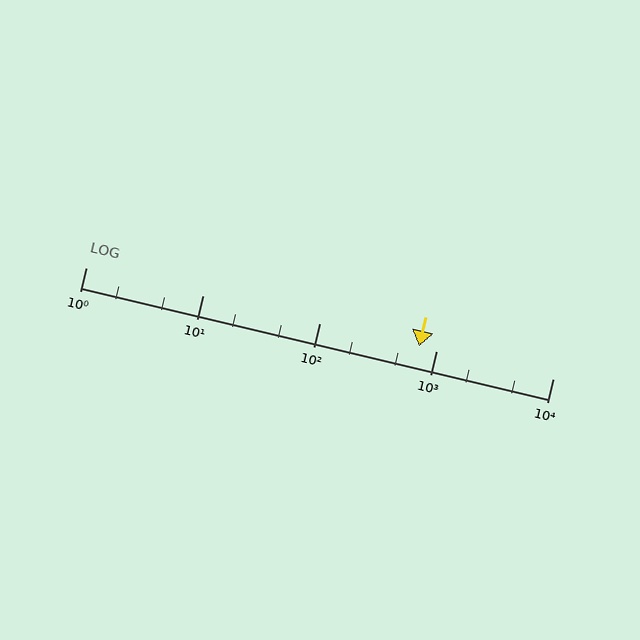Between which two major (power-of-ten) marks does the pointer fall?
The pointer is between 100 and 1000.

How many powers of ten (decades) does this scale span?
The scale spans 4 decades, from 1 to 10000.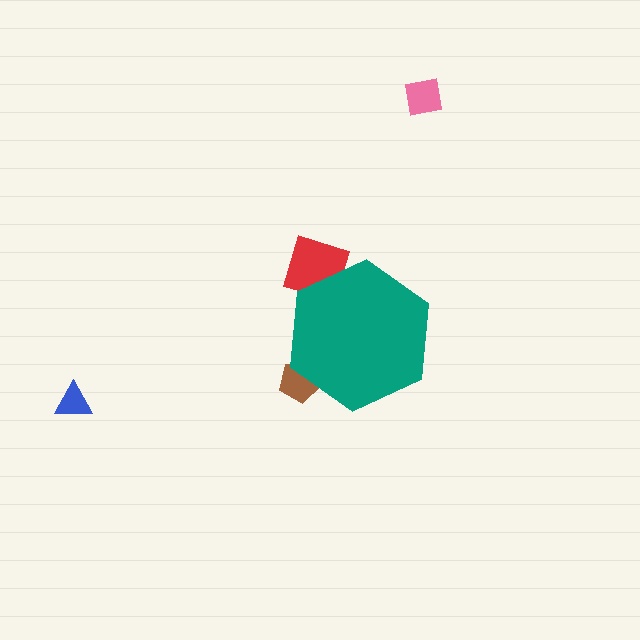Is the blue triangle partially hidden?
No, the blue triangle is fully visible.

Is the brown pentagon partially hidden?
Yes, the brown pentagon is partially hidden behind the teal hexagon.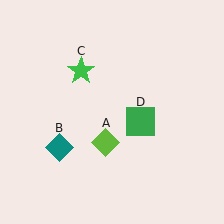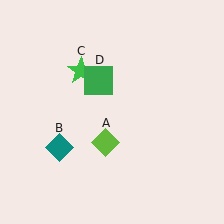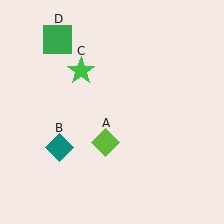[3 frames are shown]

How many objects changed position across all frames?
1 object changed position: green square (object D).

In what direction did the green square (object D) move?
The green square (object D) moved up and to the left.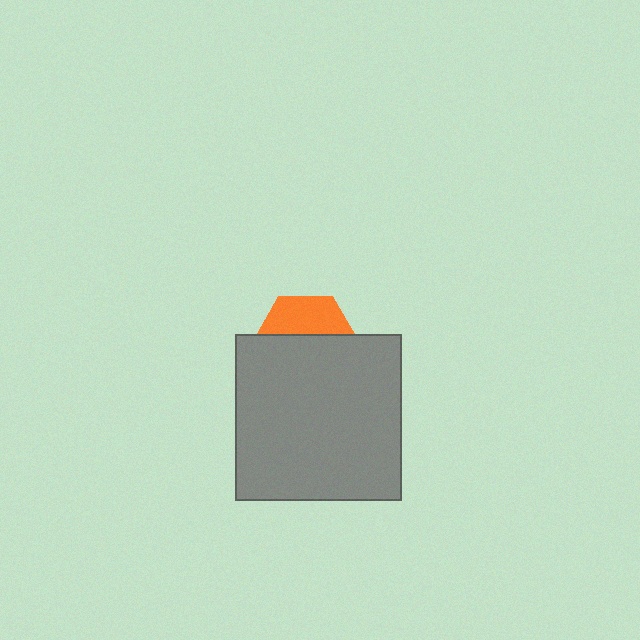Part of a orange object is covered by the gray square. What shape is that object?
It is a hexagon.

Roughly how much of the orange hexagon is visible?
A small part of it is visible (roughly 38%).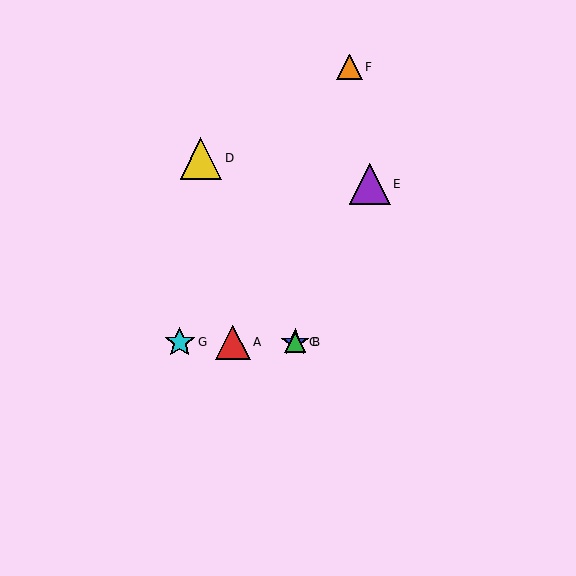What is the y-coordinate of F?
Object F is at y≈67.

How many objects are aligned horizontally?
4 objects (A, B, C, G) are aligned horizontally.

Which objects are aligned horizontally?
Objects A, B, C, G are aligned horizontally.